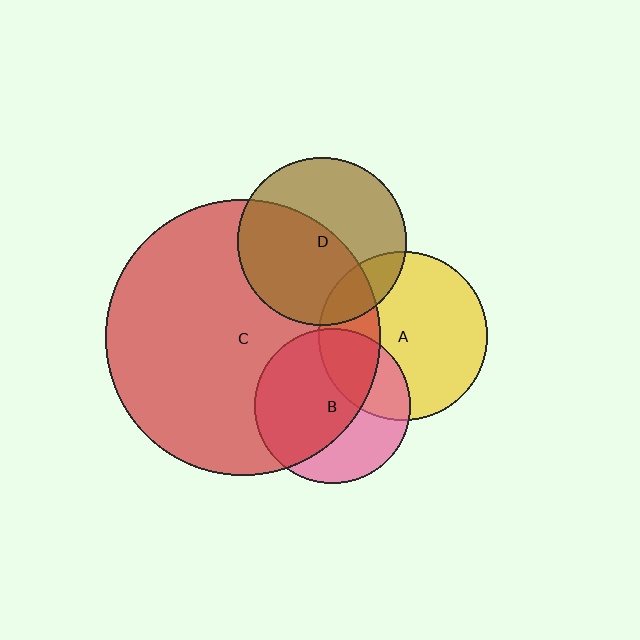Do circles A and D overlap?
Yes.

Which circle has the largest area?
Circle C (red).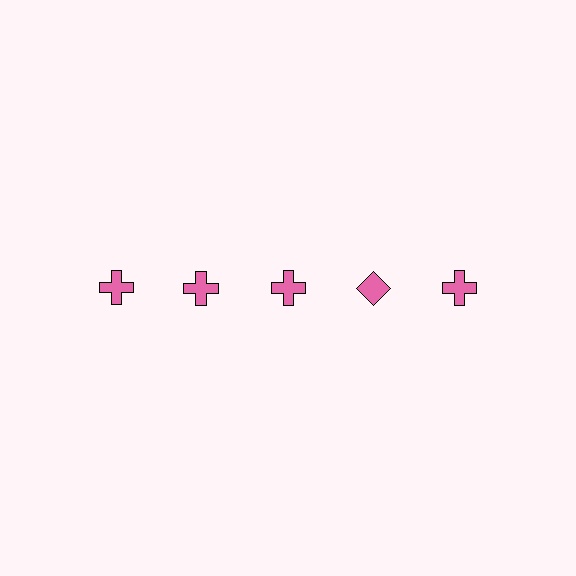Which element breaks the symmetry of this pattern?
The pink diamond in the top row, second from right column breaks the symmetry. All other shapes are pink crosses.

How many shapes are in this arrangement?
There are 5 shapes arranged in a grid pattern.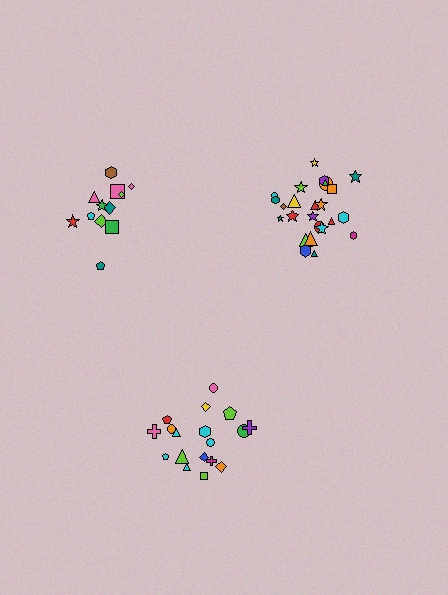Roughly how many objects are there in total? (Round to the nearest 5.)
Roughly 55 objects in total.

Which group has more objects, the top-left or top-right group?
The top-right group.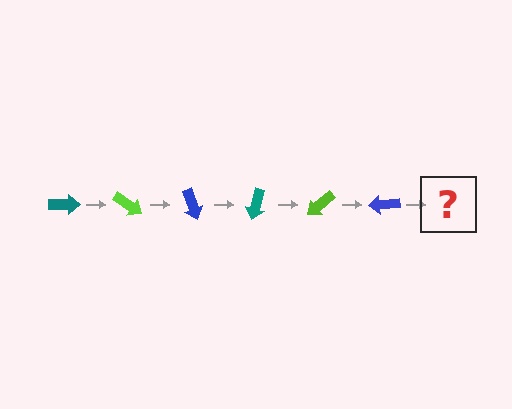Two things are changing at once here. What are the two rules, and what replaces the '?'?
The two rules are that it rotates 35 degrees each step and the color cycles through teal, lime, and blue. The '?' should be a teal arrow, rotated 210 degrees from the start.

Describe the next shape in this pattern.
It should be a teal arrow, rotated 210 degrees from the start.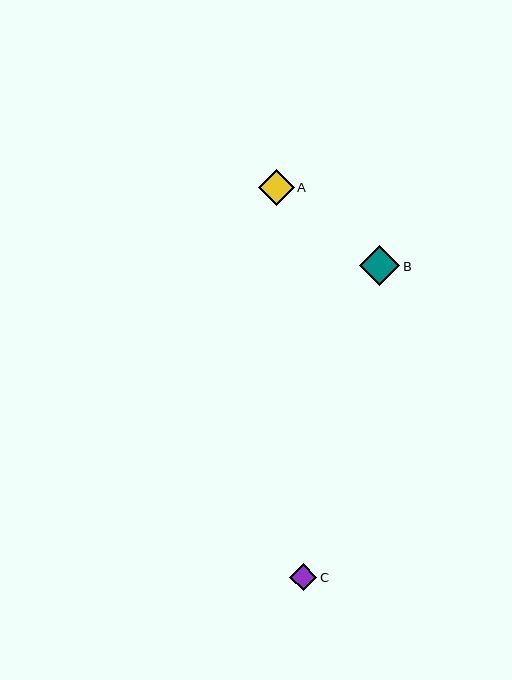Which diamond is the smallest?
Diamond C is the smallest with a size of approximately 27 pixels.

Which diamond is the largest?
Diamond B is the largest with a size of approximately 40 pixels.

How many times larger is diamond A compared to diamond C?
Diamond A is approximately 1.3 times the size of diamond C.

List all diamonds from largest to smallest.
From largest to smallest: B, A, C.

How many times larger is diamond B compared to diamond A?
Diamond B is approximately 1.1 times the size of diamond A.